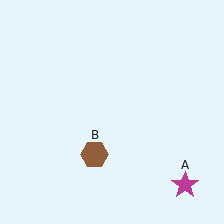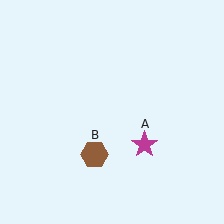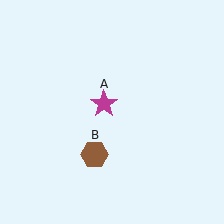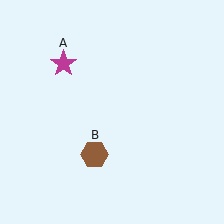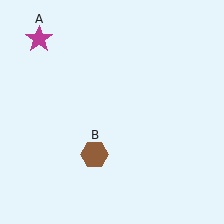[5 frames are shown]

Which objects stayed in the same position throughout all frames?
Brown hexagon (object B) remained stationary.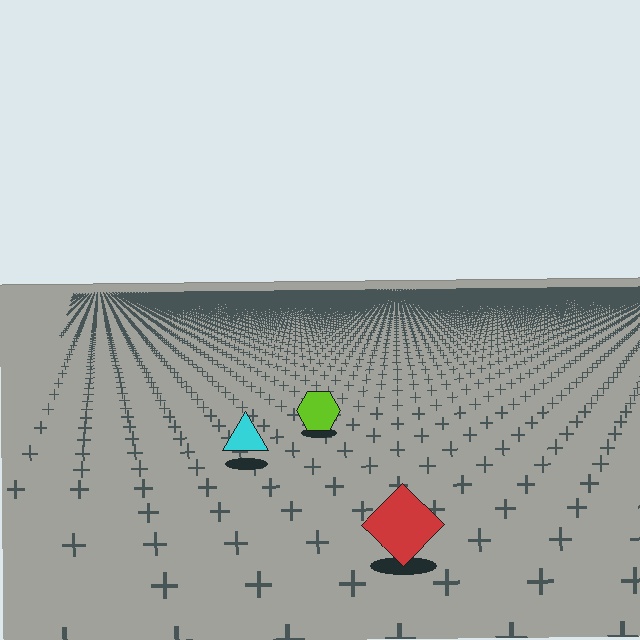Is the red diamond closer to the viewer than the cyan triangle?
Yes. The red diamond is closer — you can tell from the texture gradient: the ground texture is coarser near it.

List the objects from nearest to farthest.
From nearest to farthest: the red diamond, the cyan triangle, the lime hexagon.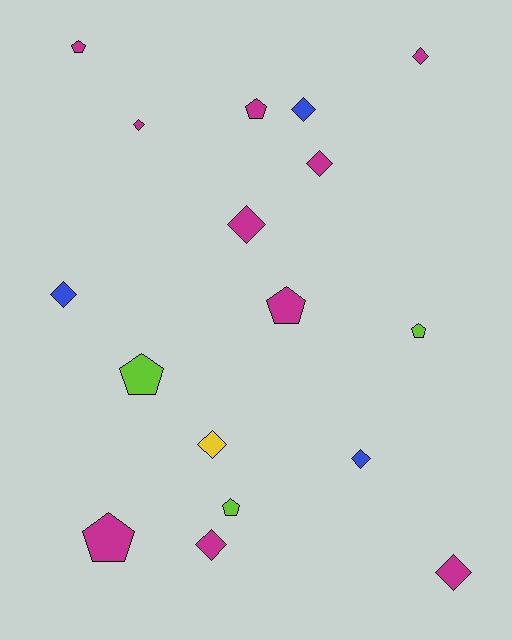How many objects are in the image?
There are 17 objects.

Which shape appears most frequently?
Diamond, with 10 objects.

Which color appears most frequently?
Magenta, with 10 objects.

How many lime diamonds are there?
There are no lime diamonds.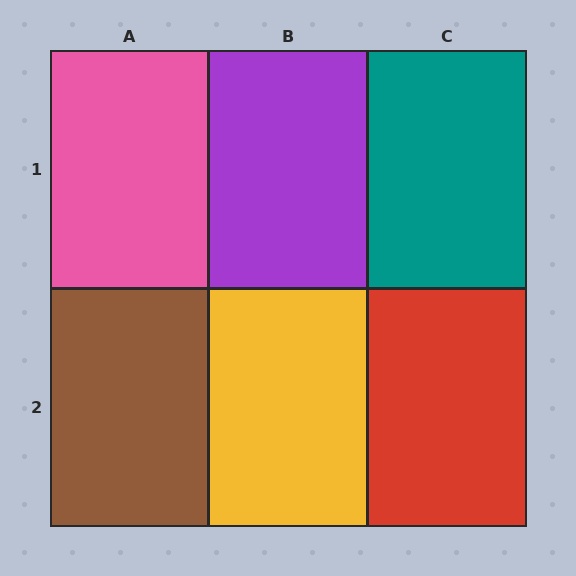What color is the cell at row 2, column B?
Yellow.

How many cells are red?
1 cell is red.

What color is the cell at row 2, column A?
Brown.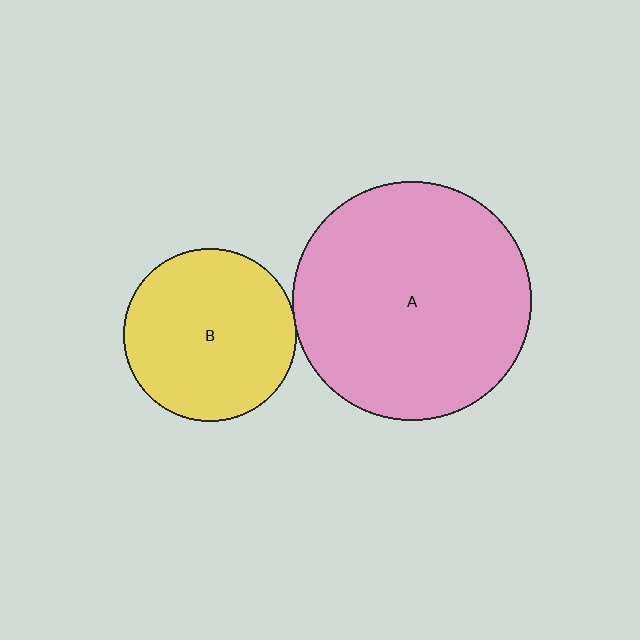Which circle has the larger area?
Circle A (pink).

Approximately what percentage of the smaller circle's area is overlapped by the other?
Approximately 5%.